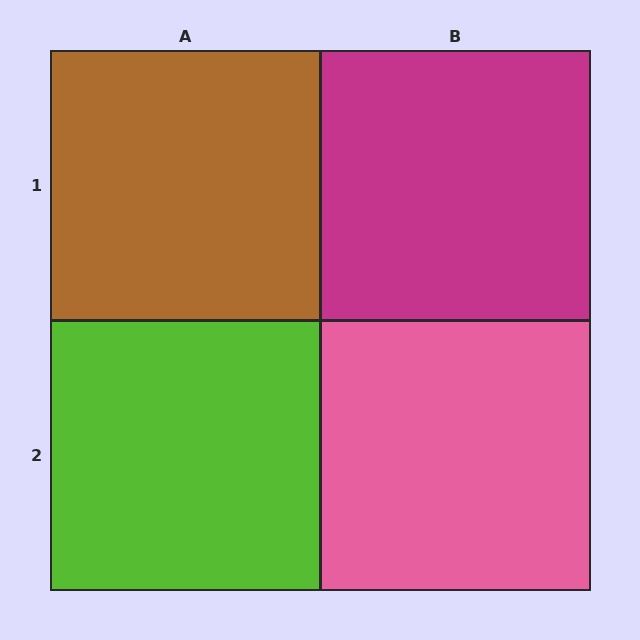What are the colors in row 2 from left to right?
Lime, pink.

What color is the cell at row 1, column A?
Brown.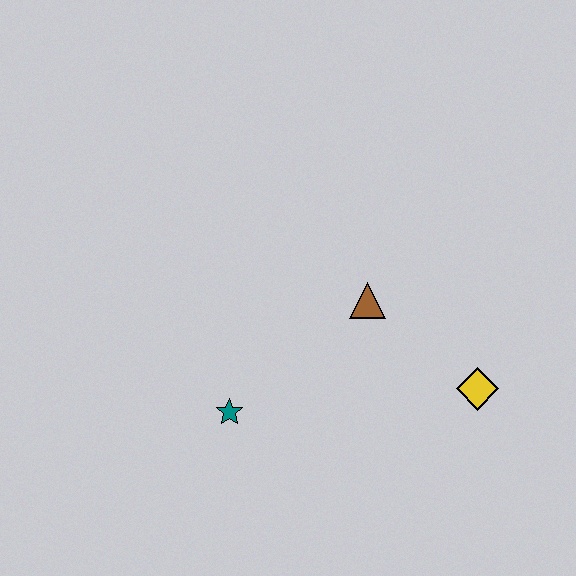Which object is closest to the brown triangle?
The yellow diamond is closest to the brown triangle.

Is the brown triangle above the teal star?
Yes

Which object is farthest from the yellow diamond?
The teal star is farthest from the yellow diamond.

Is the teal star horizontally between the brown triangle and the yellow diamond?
No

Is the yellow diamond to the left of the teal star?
No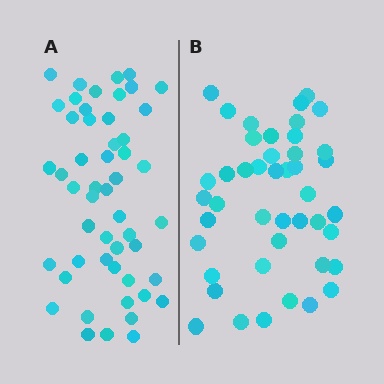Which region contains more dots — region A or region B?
Region A (the left region) has more dots.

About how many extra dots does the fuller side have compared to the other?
Region A has roughly 8 or so more dots than region B.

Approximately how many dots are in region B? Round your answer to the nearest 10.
About 40 dots. (The exact count is 44, which rounds to 40.)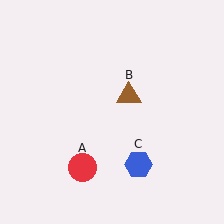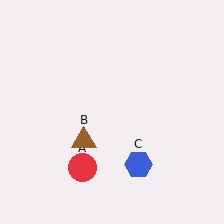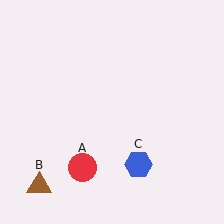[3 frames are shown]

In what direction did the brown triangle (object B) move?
The brown triangle (object B) moved down and to the left.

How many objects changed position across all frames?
1 object changed position: brown triangle (object B).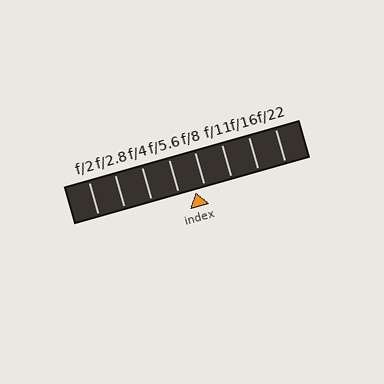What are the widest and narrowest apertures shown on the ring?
The widest aperture shown is f/2 and the narrowest is f/22.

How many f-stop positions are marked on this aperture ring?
There are 8 f-stop positions marked.